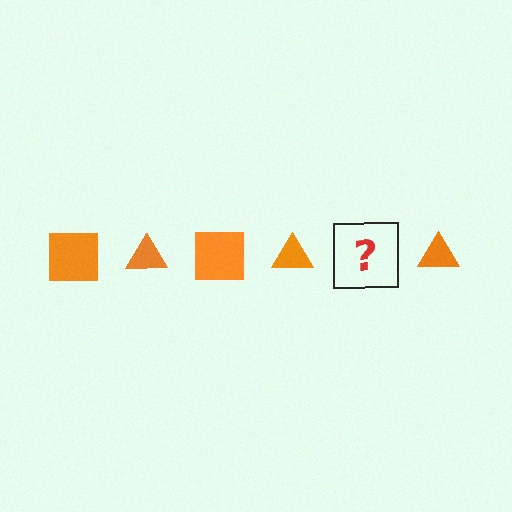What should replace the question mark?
The question mark should be replaced with an orange square.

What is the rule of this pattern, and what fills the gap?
The rule is that the pattern cycles through square, triangle shapes in orange. The gap should be filled with an orange square.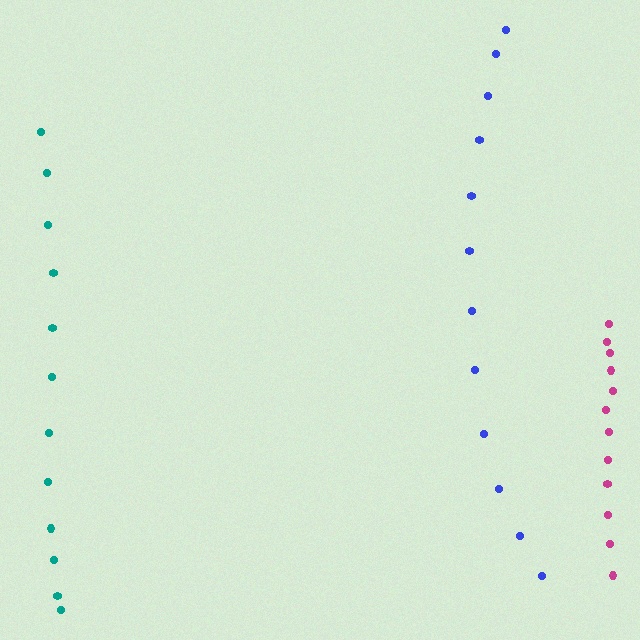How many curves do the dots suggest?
There are 3 distinct paths.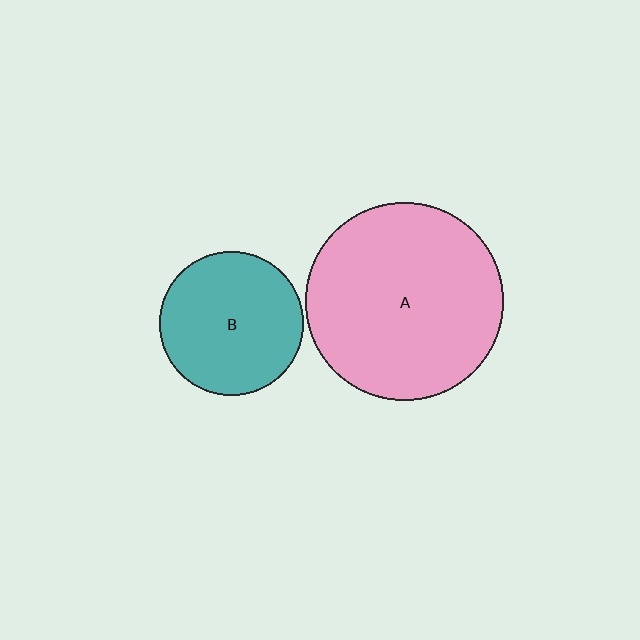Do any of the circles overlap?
No, none of the circles overlap.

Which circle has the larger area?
Circle A (pink).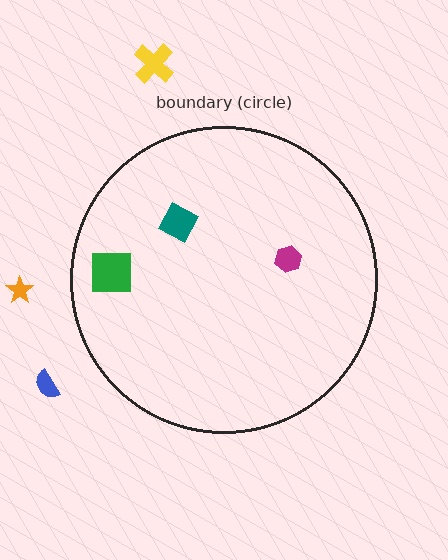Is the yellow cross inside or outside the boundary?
Outside.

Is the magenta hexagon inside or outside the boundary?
Inside.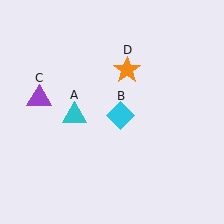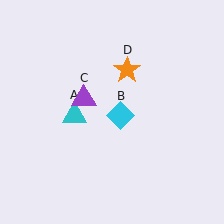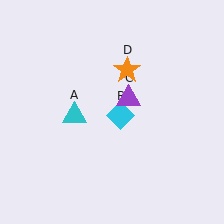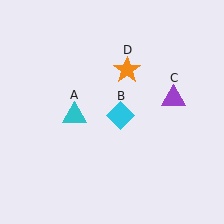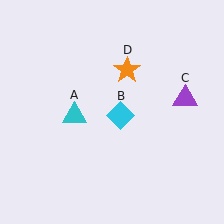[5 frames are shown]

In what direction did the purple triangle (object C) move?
The purple triangle (object C) moved right.